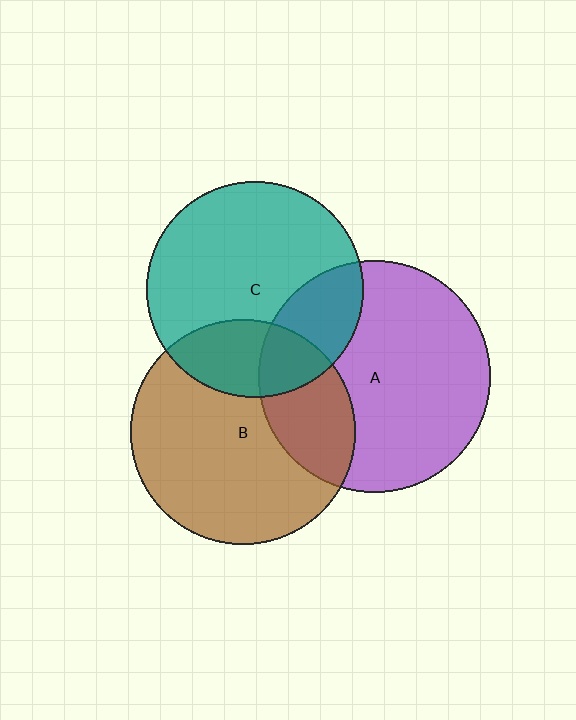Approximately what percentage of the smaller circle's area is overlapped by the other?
Approximately 25%.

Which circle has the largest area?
Circle A (purple).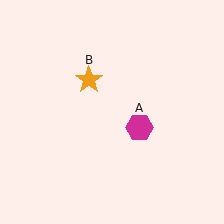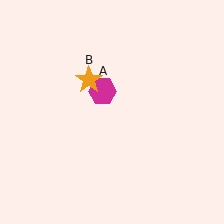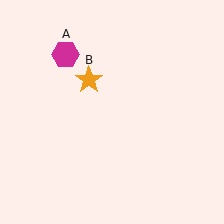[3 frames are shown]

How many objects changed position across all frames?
1 object changed position: magenta hexagon (object A).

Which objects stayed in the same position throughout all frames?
Orange star (object B) remained stationary.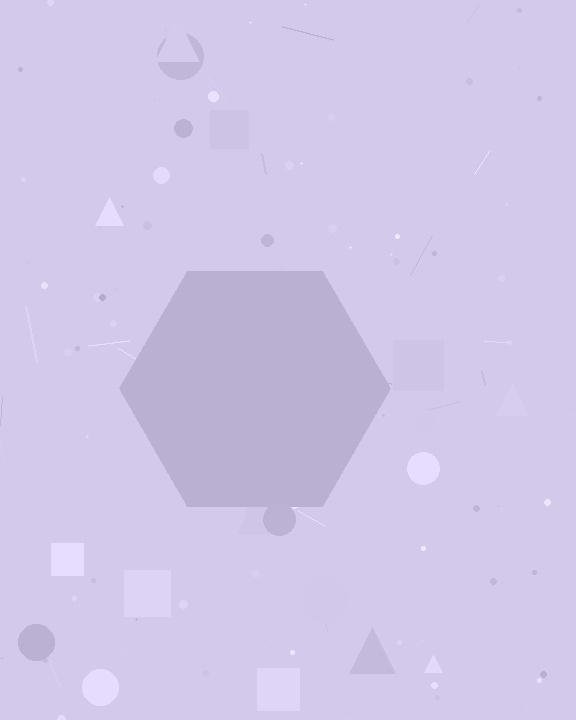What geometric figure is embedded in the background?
A hexagon is embedded in the background.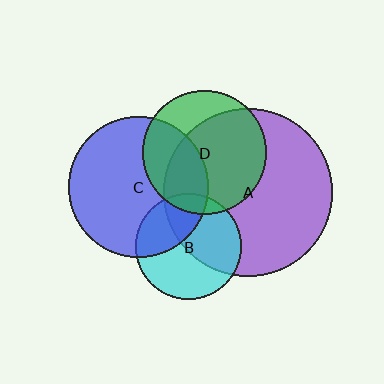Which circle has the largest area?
Circle A (purple).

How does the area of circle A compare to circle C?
Approximately 1.4 times.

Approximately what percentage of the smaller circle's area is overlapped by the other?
Approximately 10%.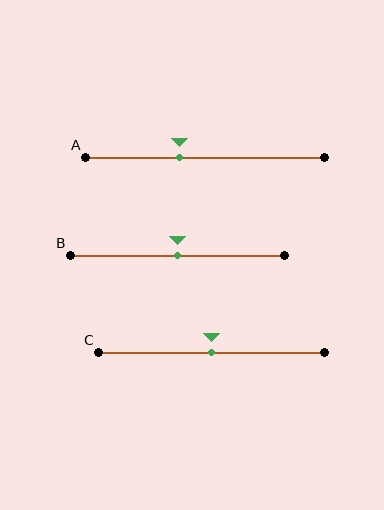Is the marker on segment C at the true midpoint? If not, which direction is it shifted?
Yes, the marker on segment C is at the true midpoint.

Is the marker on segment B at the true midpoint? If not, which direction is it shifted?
Yes, the marker on segment B is at the true midpoint.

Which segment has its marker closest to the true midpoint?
Segment B has its marker closest to the true midpoint.